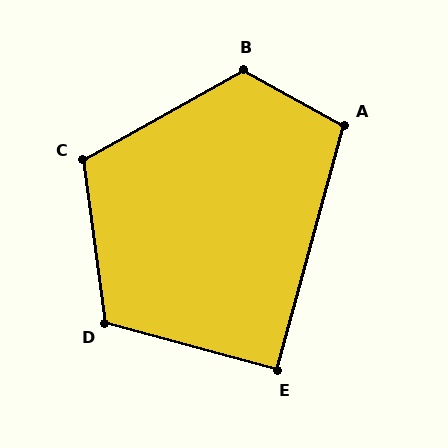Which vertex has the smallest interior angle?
E, at approximately 90 degrees.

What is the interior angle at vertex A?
Approximately 104 degrees (obtuse).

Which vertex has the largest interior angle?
B, at approximately 122 degrees.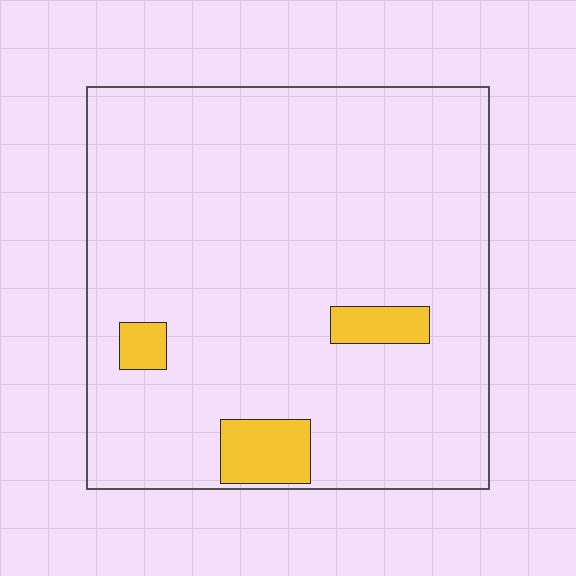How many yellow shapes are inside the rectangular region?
3.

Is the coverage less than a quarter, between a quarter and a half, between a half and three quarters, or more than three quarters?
Less than a quarter.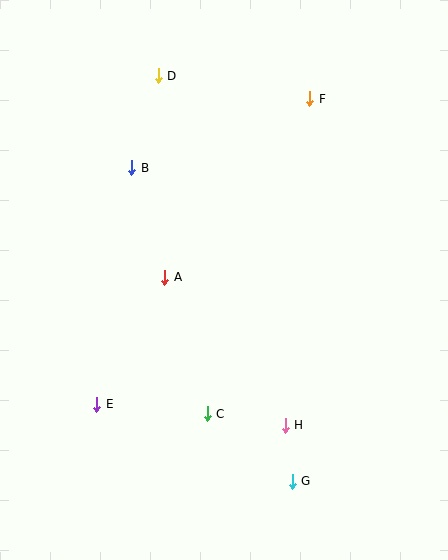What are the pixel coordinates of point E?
Point E is at (97, 404).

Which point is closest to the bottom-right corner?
Point G is closest to the bottom-right corner.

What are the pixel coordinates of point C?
Point C is at (207, 414).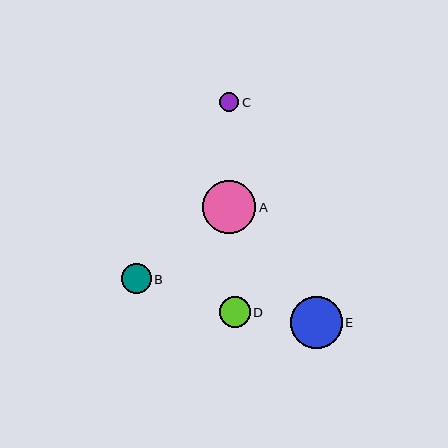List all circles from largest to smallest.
From largest to smallest: A, E, D, B, C.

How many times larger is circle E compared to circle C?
Circle E is approximately 2.7 times the size of circle C.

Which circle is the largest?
Circle A is the largest with a size of approximately 53 pixels.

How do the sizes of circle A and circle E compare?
Circle A and circle E are approximately the same size.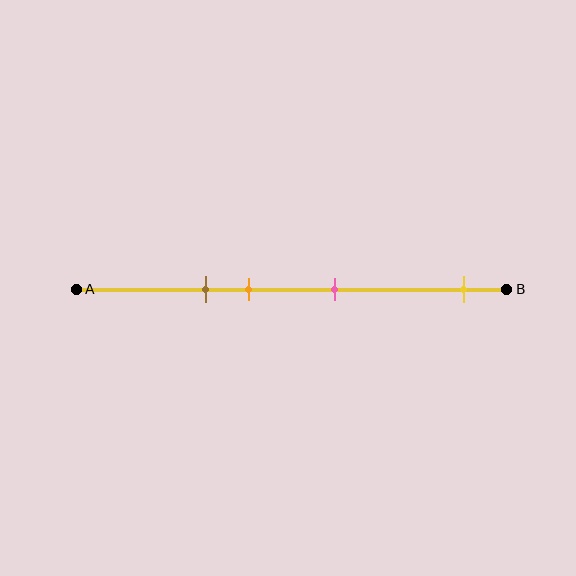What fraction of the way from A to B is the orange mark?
The orange mark is approximately 40% (0.4) of the way from A to B.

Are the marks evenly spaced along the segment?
No, the marks are not evenly spaced.